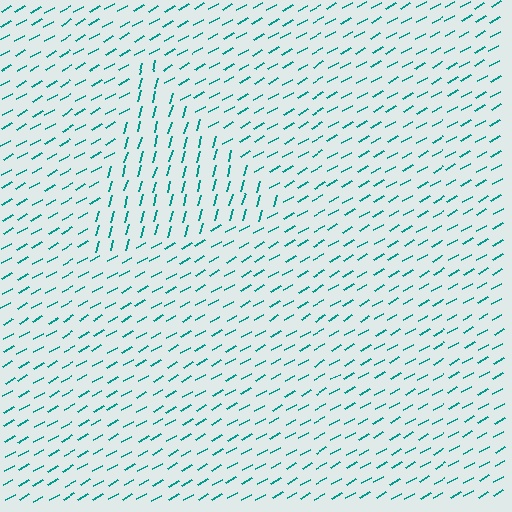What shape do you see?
I see a triangle.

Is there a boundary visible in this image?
Yes, there is a texture boundary formed by a change in line orientation.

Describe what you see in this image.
The image is filled with small teal line segments. A triangle region in the image has lines oriented differently from the surrounding lines, creating a visible texture boundary.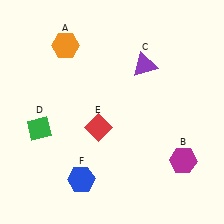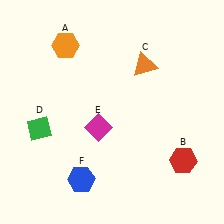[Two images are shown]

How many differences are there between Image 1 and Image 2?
There are 3 differences between the two images.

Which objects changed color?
B changed from magenta to red. C changed from purple to orange. E changed from red to magenta.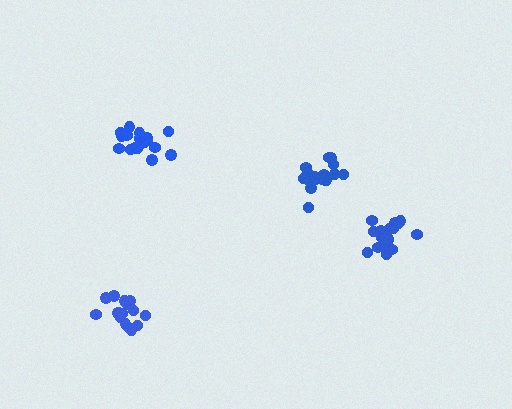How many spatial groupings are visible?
There are 4 spatial groupings.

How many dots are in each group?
Group 1: 21 dots, Group 2: 16 dots, Group 3: 18 dots, Group 4: 17 dots (72 total).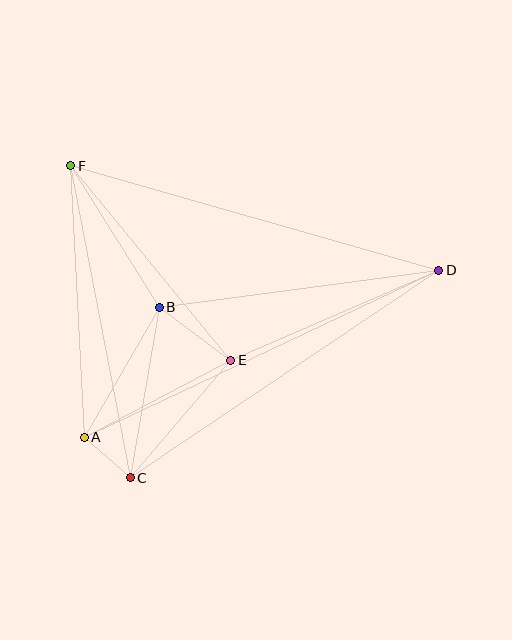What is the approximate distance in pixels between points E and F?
The distance between E and F is approximately 252 pixels.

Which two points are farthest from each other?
Points A and D are farthest from each other.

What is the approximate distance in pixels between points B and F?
The distance between B and F is approximately 167 pixels.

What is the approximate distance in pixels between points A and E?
The distance between A and E is approximately 166 pixels.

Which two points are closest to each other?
Points A and C are closest to each other.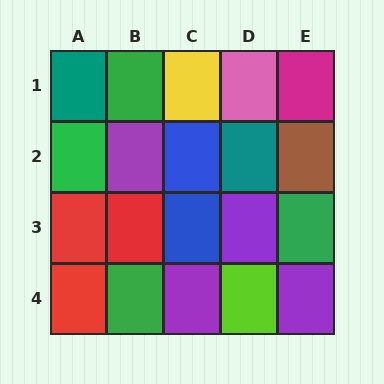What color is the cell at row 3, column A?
Red.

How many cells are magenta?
1 cell is magenta.